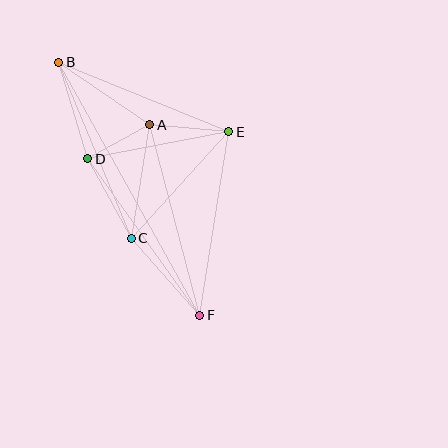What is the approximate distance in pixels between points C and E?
The distance between C and E is approximately 144 pixels.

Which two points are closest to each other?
Points A and D are closest to each other.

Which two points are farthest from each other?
Points B and F are farthest from each other.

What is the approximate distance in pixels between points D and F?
The distance between D and F is approximately 192 pixels.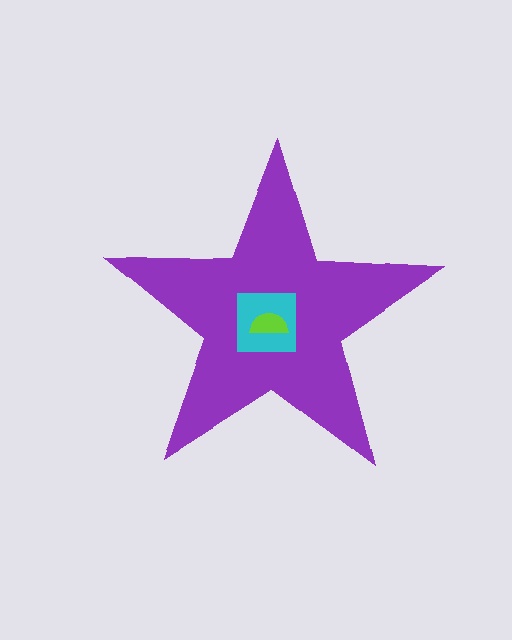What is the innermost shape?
The lime semicircle.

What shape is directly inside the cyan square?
The lime semicircle.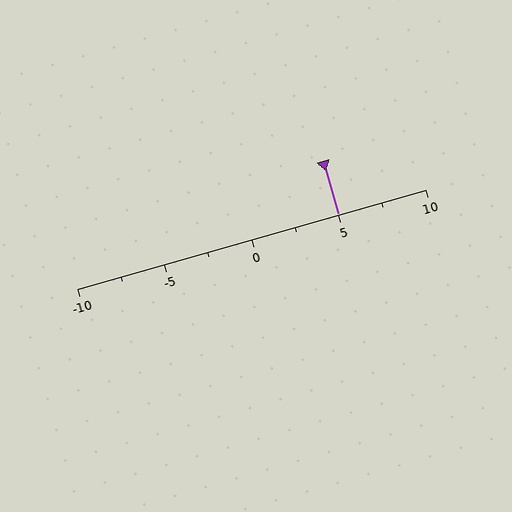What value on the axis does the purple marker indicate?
The marker indicates approximately 5.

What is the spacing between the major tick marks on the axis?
The major ticks are spaced 5 apart.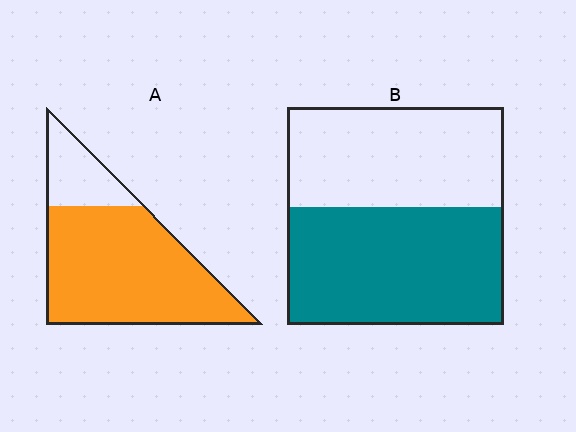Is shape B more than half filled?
Yes.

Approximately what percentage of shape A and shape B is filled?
A is approximately 80% and B is approximately 55%.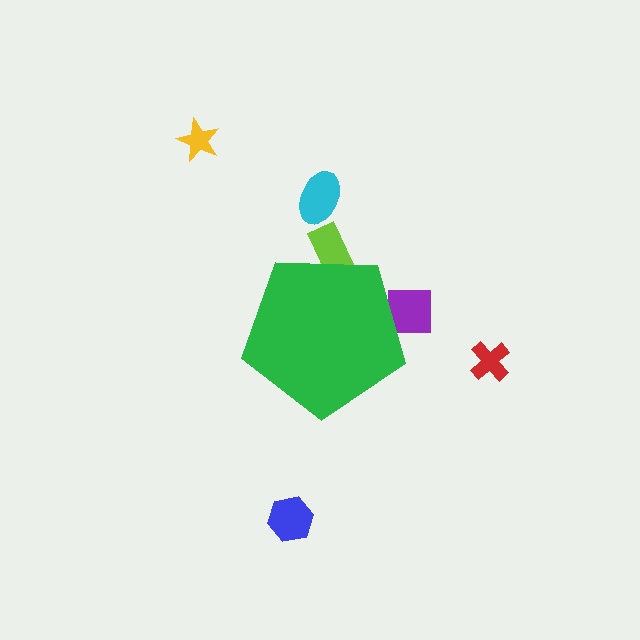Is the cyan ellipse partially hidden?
No, the cyan ellipse is fully visible.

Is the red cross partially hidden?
No, the red cross is fully visible.